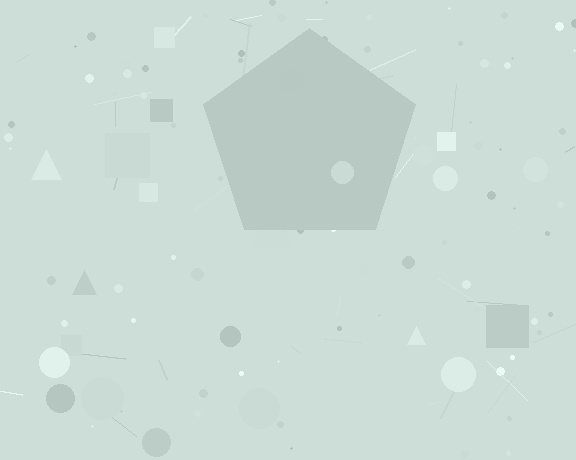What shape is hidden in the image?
A pentagon is hidden in the image.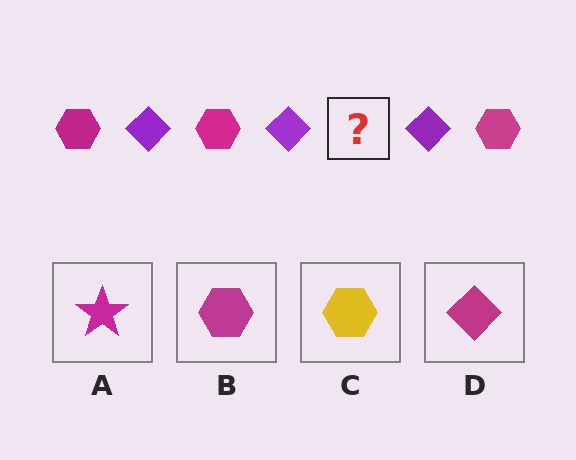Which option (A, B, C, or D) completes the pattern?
B.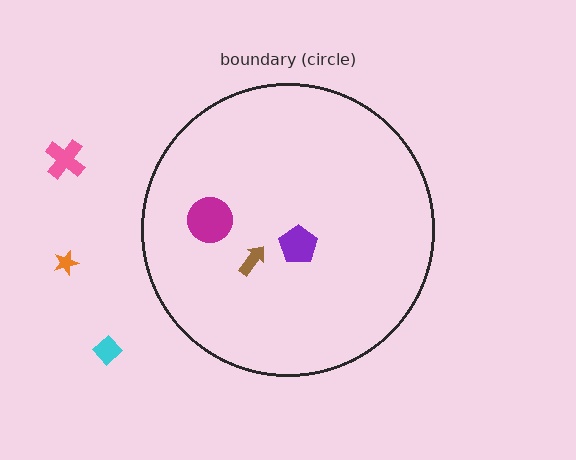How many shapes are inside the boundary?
3 inside, 3 outside.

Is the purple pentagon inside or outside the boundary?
Inside.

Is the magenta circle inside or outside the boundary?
Inside.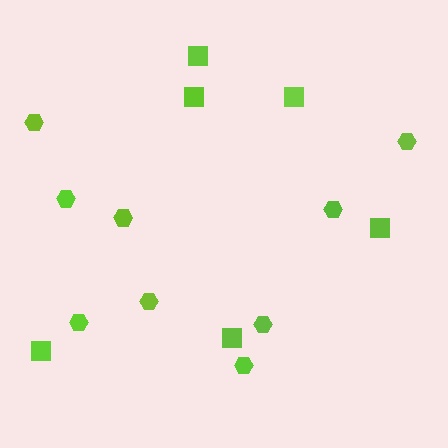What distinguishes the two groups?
There are 2 groups: one group of hexagons (9) and one group of squares (6).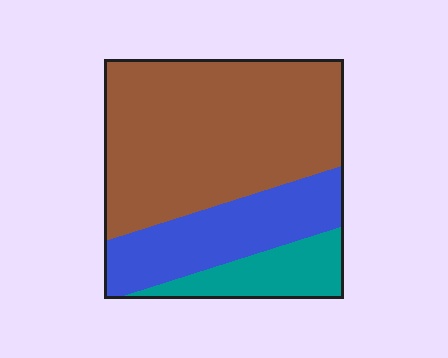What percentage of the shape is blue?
Blue takes up between a sixth and a third of the shape.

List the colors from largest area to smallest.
From largest to smallest: brown, blue, teal.